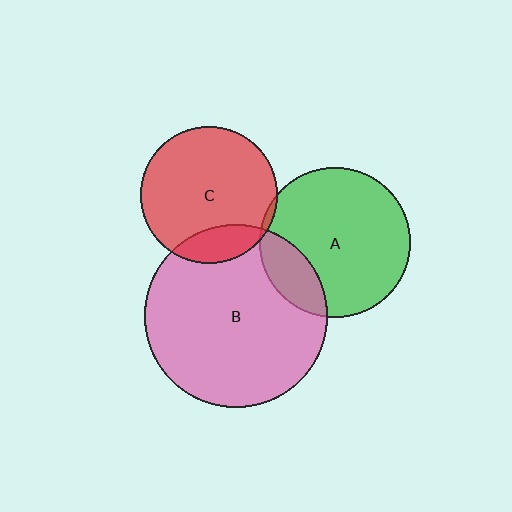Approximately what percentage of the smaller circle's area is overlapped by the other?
Approximately 5%.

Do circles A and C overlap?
Yes.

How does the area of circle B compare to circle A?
Approximately 1.5 times.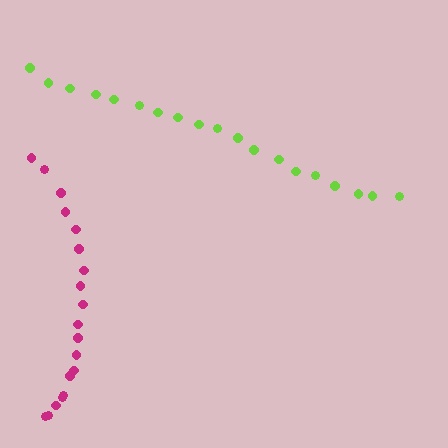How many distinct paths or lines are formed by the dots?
There are 2 distinct paths.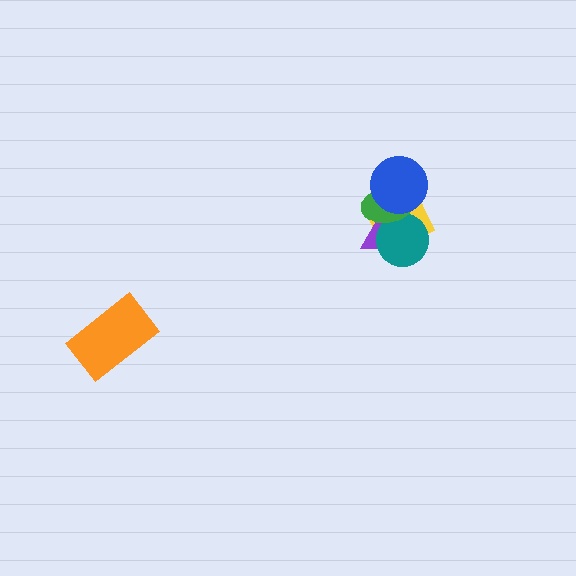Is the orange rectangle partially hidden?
No, no other shape covers it.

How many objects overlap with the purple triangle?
4 objects overlap with the purple triangle.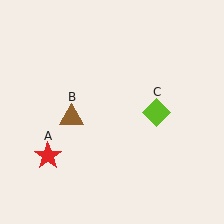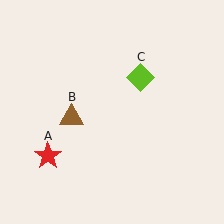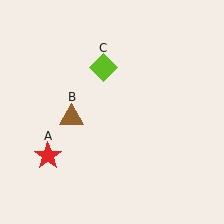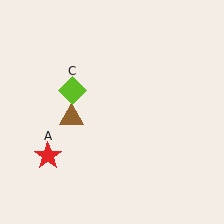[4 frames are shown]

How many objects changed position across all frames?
1 object changed position: lime diamond (object C).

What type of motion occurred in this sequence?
The lime diamond (object C) rotated counterclockwise around the center of the scene.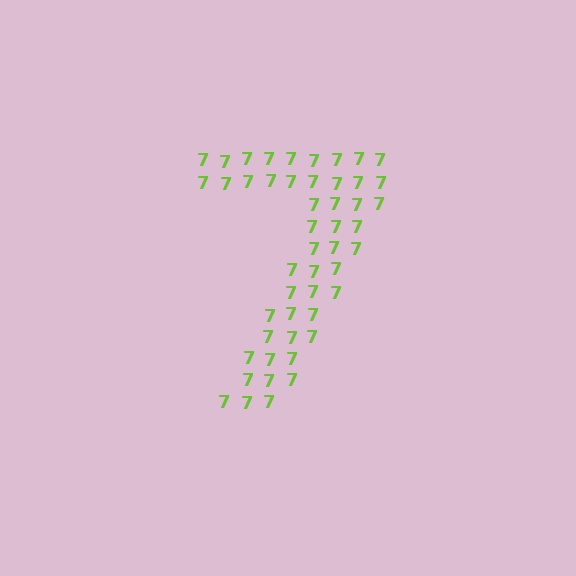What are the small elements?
The small elements are digit 7's.